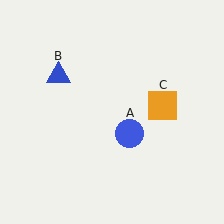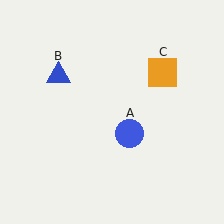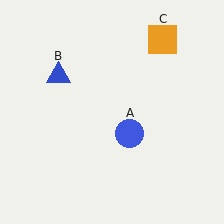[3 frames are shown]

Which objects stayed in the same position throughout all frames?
Blue circle (object A) and blue triangle (object B) remained stationary.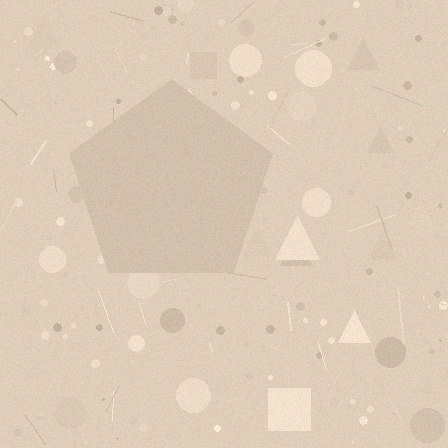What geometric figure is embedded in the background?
A pentagon is embedded in the background.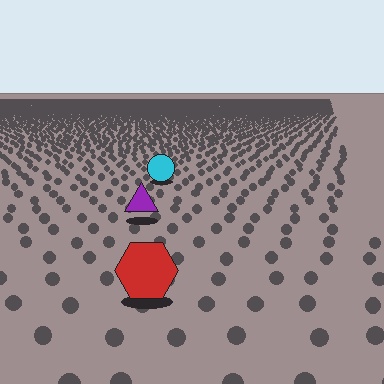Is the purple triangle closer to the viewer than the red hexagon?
No. The red hexagon is closer — you can tell from the texture gradient: the ground texture is coarser near it.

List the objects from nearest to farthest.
From nearest to farthest: the red hexagon, the purple triangle, the cyan circle.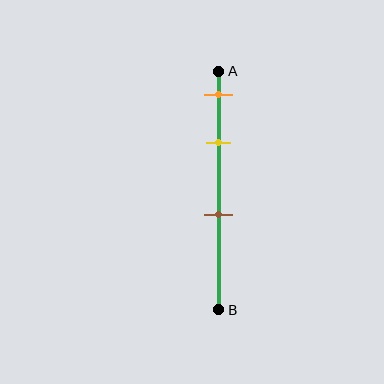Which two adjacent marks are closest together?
The orange and yellow marks are the closest adjacent pair.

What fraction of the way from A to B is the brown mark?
The brown mark is approximately 60% (0.6) of the way from A to B.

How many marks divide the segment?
There are 3 marks dividing the segment.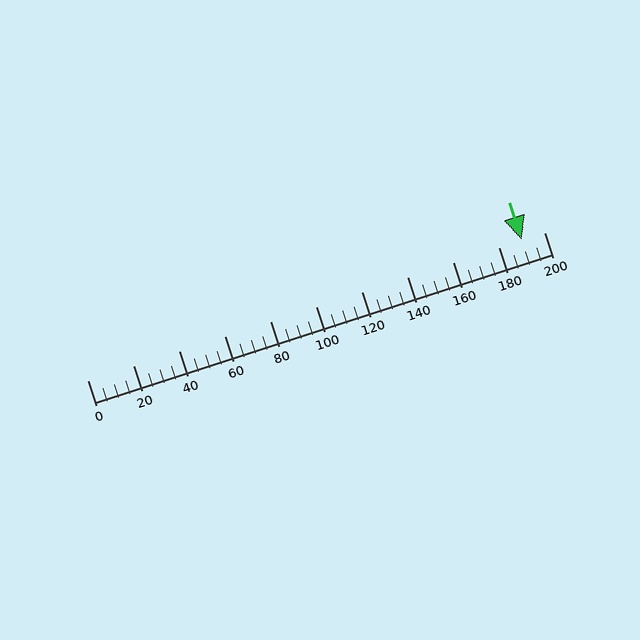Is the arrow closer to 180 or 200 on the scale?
The arrow is closer to 200.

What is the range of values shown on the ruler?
The ruler shows values from 0 to 200.